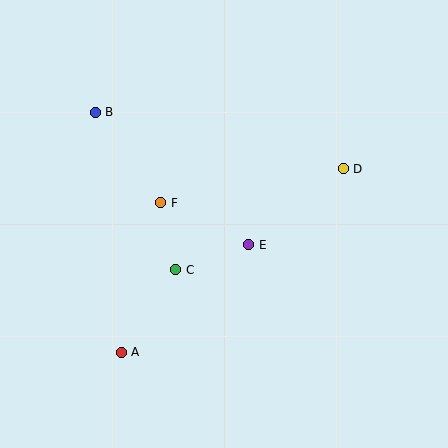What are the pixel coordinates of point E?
Point E is at (249, 245).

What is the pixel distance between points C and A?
The distance between C and A is 99 pixels.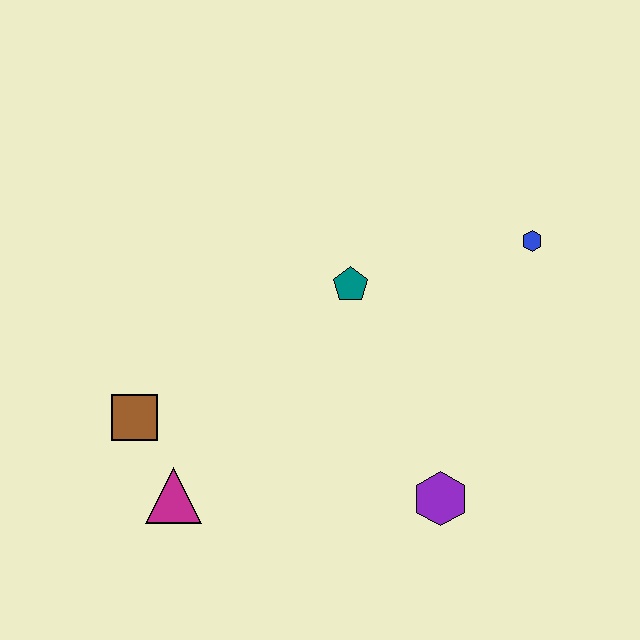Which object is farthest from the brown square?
The blue hexagon is farthest from the brown square.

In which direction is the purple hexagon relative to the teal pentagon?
The purple hexagon is below the teal pentagon.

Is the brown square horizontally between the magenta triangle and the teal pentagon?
No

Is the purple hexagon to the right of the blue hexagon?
No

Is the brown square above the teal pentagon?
No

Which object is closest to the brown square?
The magenta triangle is closest to the brown square.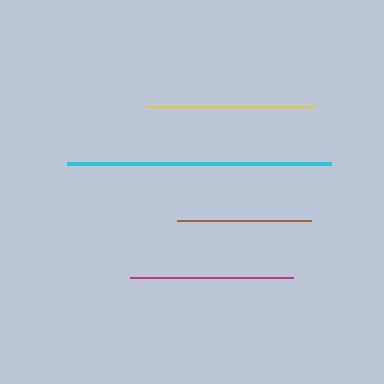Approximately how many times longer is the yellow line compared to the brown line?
The yellow line is approximately 1.3 times the length of the brown line.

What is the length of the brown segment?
The brown segment is approximately 134 pixels long.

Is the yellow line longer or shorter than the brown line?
The yellow line is longer than the brown line.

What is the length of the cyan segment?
The cyan segment is approximately 265 pixels long.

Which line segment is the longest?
The cyan line is the longest at approximately 265 pixels.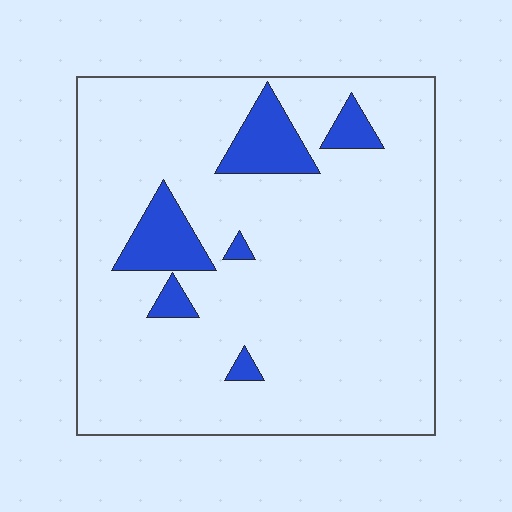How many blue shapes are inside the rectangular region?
6.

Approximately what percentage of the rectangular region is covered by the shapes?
Approximately 10%.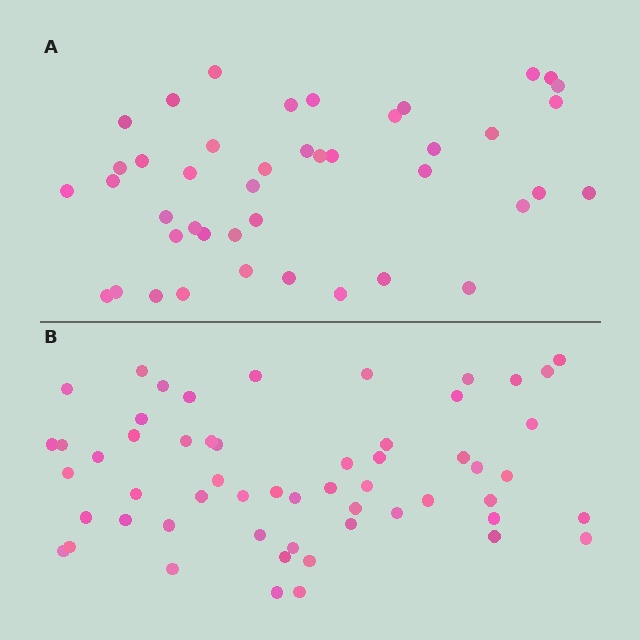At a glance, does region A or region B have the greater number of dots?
Region B (the bottom region) has more dots.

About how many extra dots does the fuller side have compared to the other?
Region B has approximately 15 more dots than region A.